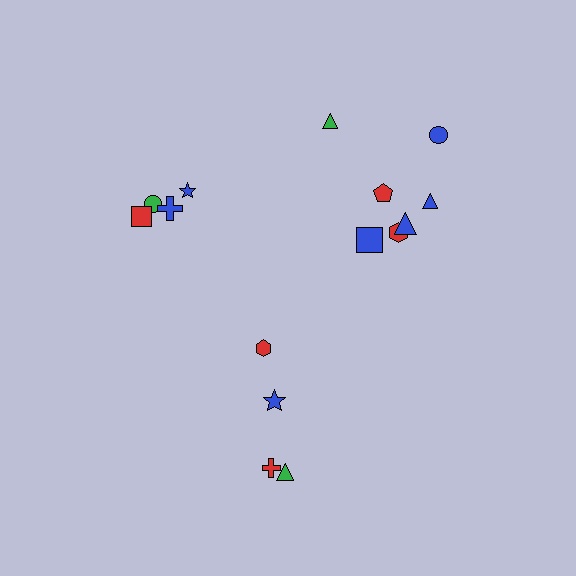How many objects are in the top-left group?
There are 4 objects.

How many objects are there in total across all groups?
There are 15 objects.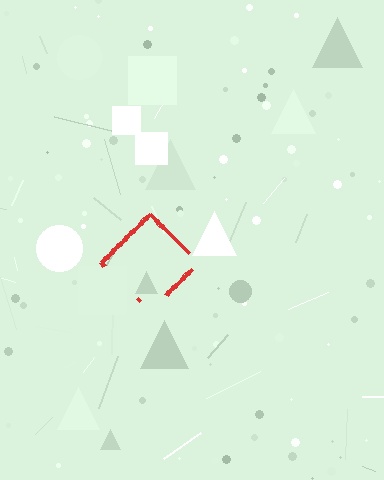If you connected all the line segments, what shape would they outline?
They would outline a diamond.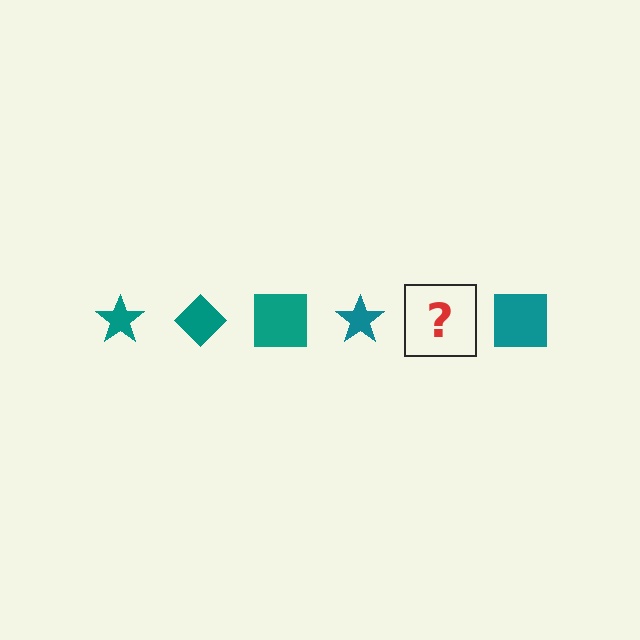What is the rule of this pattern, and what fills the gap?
The rule is that the pattern cycles through star, diamond, square shapes in teal. The gap should be filled with a teal diamond.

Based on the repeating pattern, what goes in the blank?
The blank should be a teal diamond.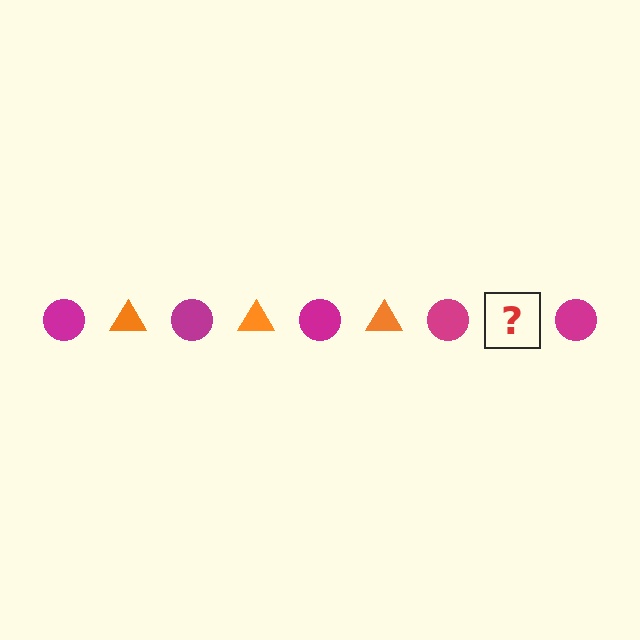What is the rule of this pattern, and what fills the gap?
The rule is that the pattern alternates between magenta circle and orange triangle. The gap should be filled with an orange triangle.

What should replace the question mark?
The question mark should be replaced with an orange triangle.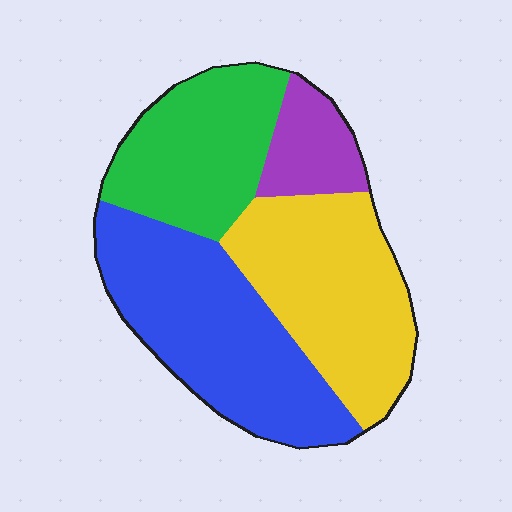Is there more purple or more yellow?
Yellow.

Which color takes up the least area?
Purple, at roughly 10%.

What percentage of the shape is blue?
Blue takes up about one third (1/3) of the shape.